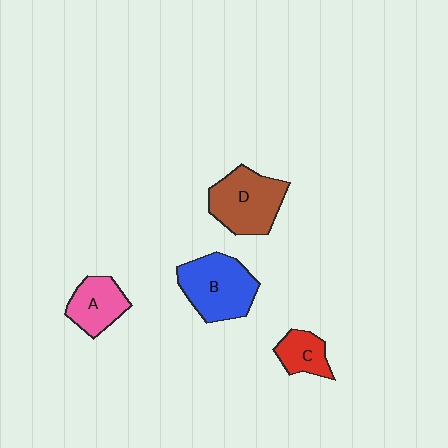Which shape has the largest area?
Shape B (blue).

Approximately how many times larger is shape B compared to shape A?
Approximately 1.6 times.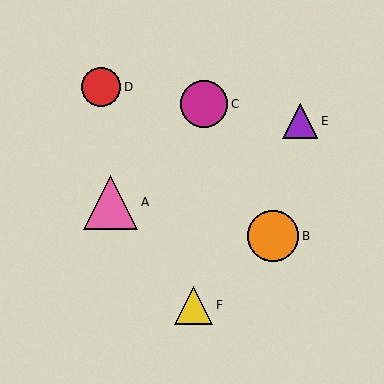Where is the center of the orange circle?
The center of the orange circle is at (273, 236).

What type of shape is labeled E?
Shape E is a purple triangle.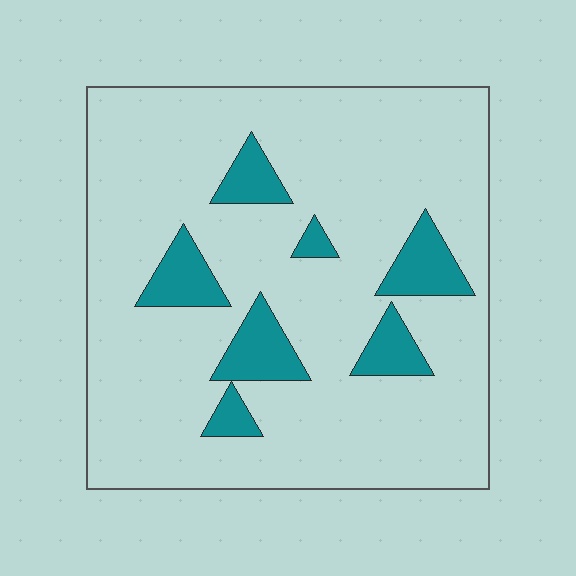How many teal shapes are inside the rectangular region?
7.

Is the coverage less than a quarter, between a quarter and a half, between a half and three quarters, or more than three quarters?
Less than a quarter.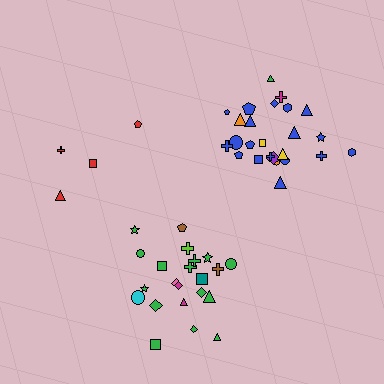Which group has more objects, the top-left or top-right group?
The top-right group.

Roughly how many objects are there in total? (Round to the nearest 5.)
Roughly 50 objects in total.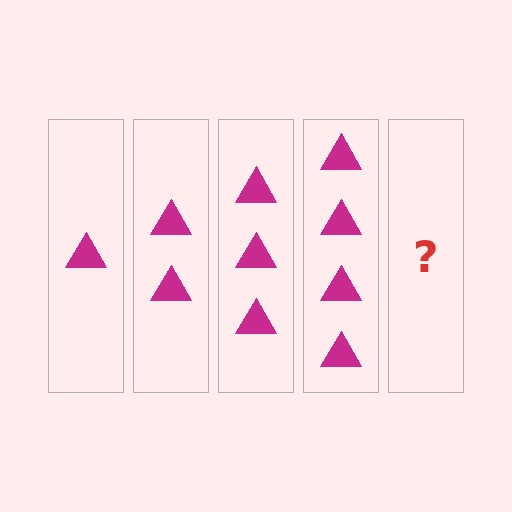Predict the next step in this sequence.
The next step is 5 triangles.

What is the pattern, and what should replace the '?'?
The pattern is that each step adds one more triangle. The '?' should be 5 triangles.